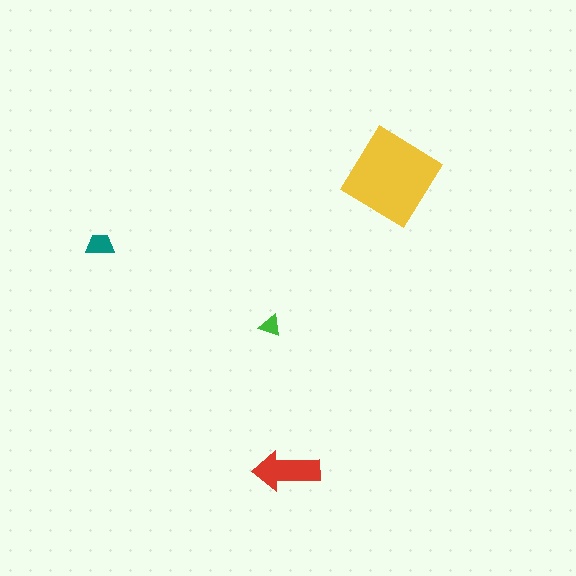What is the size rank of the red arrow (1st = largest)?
2nd.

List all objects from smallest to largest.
The green triangle, the teal trapezoid, the red arrow, the yellow diamond.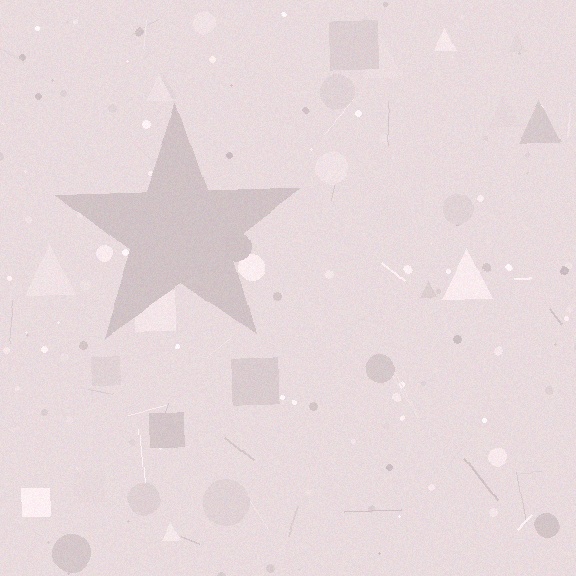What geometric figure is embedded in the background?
A star is embedded in the background.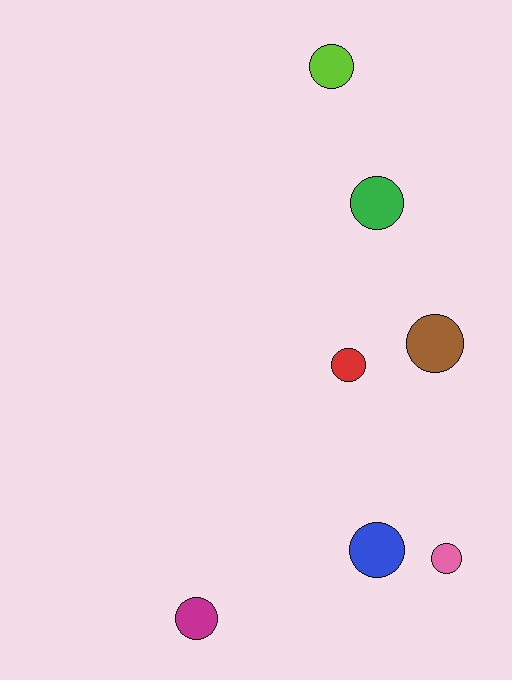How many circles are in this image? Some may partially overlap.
There are 7 circles.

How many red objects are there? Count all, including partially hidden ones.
There is 1 red object.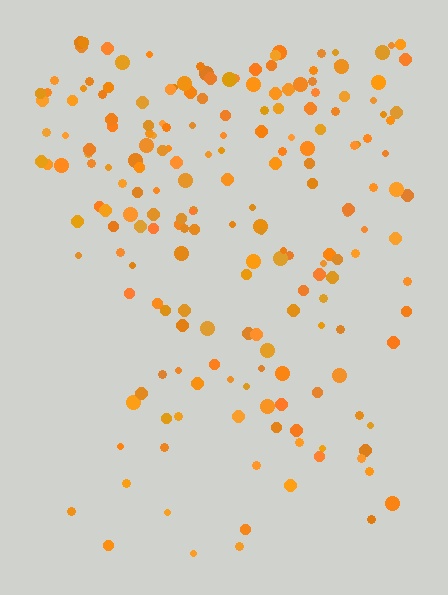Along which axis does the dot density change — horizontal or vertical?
Vertical.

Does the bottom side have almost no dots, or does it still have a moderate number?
Still a moderate number, just noticeably fewer than the top.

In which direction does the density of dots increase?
From bottom to top, with the top side densest.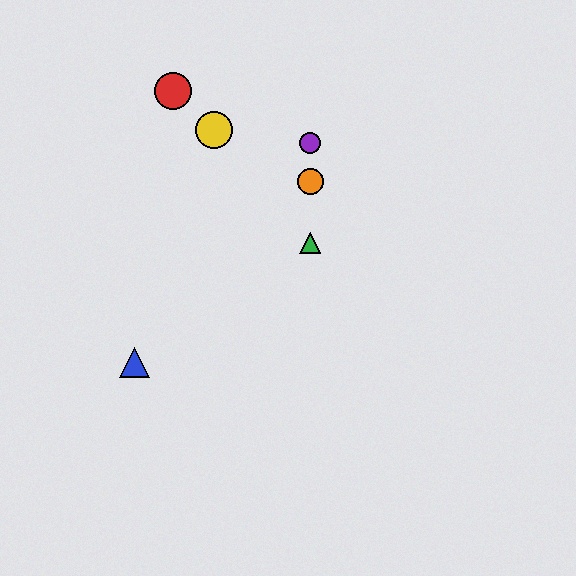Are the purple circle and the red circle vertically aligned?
No, the purple circle is at x≈310 and the red circle is at x≈173.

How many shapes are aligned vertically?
3 shapes (the green triangle, the purple circle, the orange circle) are aligned vertically.